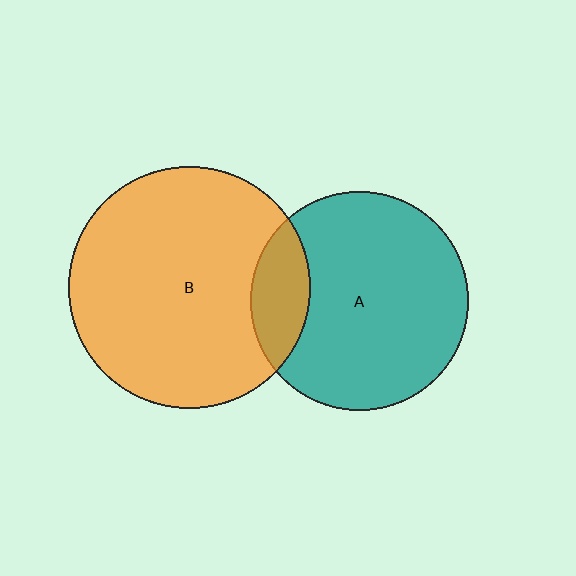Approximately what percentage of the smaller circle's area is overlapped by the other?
Approximately 15%.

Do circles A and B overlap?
Yes.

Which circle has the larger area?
Circle B (orange).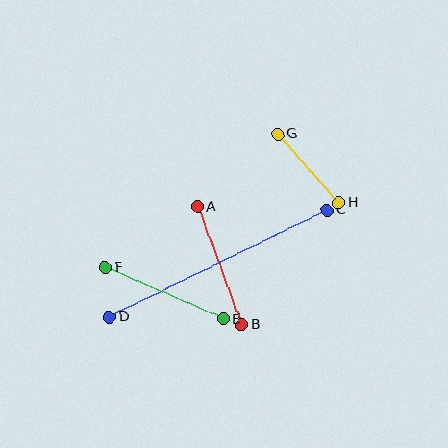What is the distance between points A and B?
The distance is approximately 126 pixels.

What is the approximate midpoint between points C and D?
The midpoint is at approximately (218, 264) pixels.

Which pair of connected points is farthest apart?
Points C and D are farthest apart.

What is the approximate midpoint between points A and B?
The midpoint is at approximately (220, 266) pixels.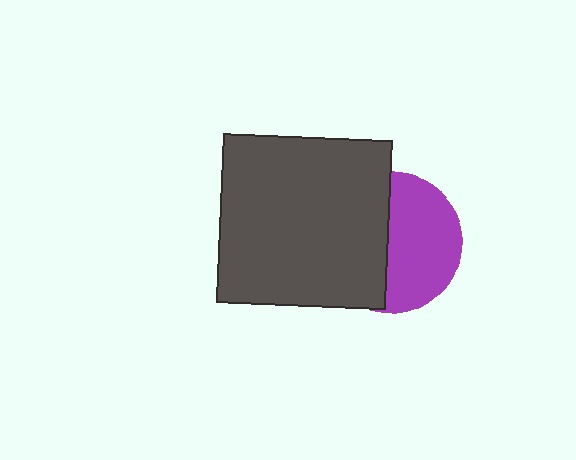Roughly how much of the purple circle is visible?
About half of it is visible (roughly 53%).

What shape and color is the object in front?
The object in front is a dark gray square.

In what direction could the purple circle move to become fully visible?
The purple circle could move right. That would shift it out from behind the dark gray square entirely.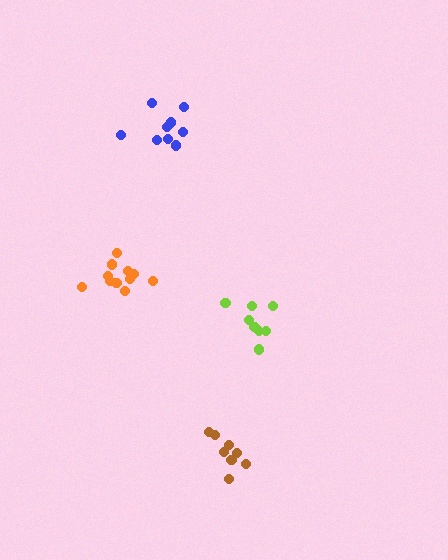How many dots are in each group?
Group 1: 8 dots, Group 2: 8 dots, Group 3: 12 dots, Group 4: 9 dots (37 total).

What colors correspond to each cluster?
The clusters are colored: brown, lime, orange, blue.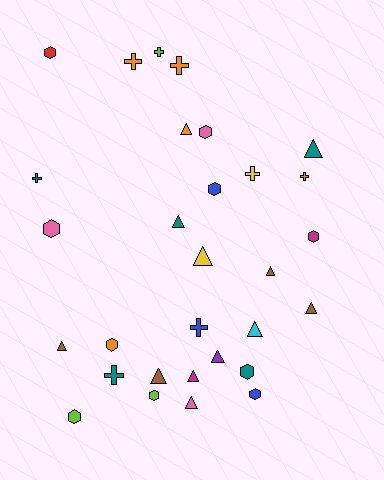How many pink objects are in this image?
There are 3 pink objects.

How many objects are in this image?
There are 30 objects.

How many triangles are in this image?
There are 12 triangles.